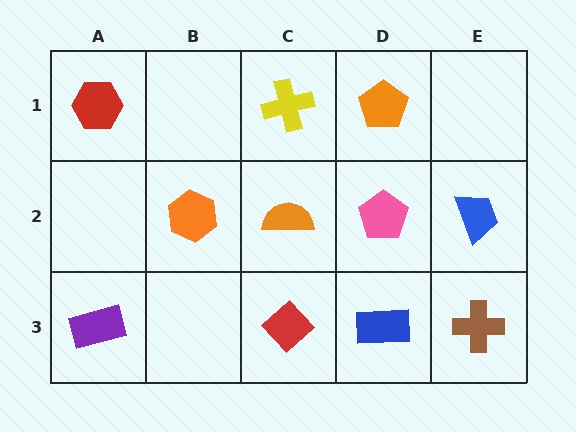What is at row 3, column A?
A purple rectangle.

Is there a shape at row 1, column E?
No, that cell is empty.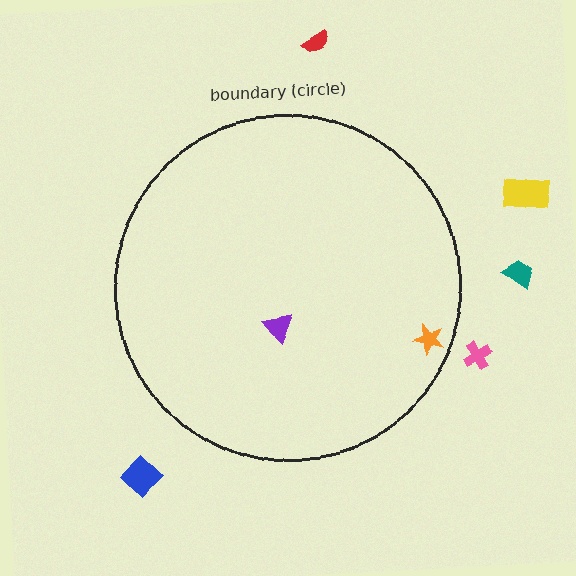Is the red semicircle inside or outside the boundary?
Outside.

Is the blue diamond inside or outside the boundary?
Outside.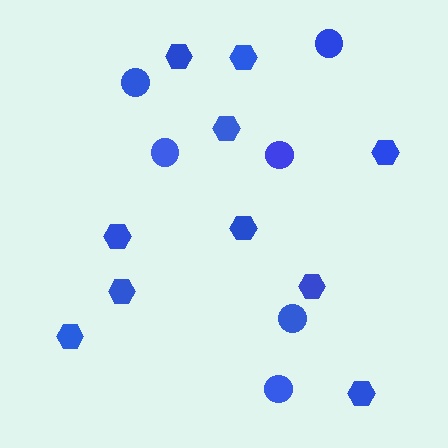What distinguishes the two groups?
There are 2 groups: one group of circles (6) and one group of hexagons (10).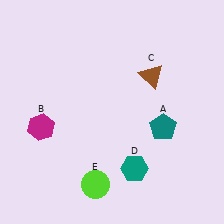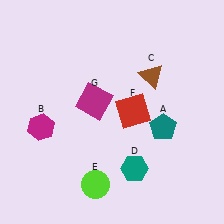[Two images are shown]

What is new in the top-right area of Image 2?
A red square (F) was added in the top-right area of Image 2.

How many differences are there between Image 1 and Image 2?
There are 2 differences between the two images.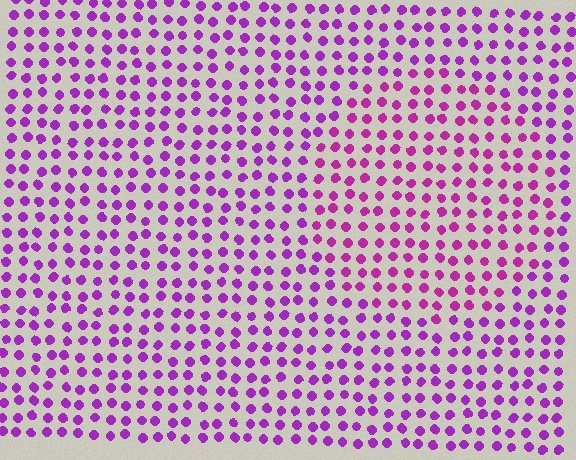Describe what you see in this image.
The image is filled with small purple elements in a uniform arrangement. A circle-shaped region is visible where the elements are tinted to a slightly different hue, forming a subtle color boundary.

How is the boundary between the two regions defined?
The boundary is defined purely by a slight shift in hue (about 21 degrees). Spacing, size, and orientation are identical on both sides.